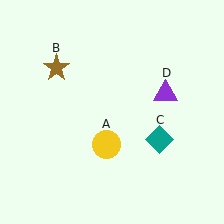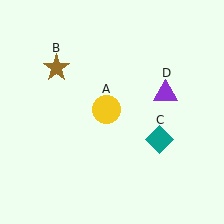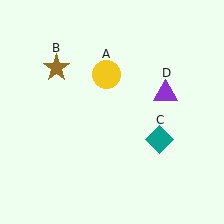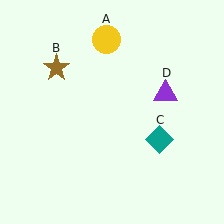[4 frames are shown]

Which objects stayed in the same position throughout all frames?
Brown star (object B) and teal diamond (object C) and purple triangle (object D) remained stationary.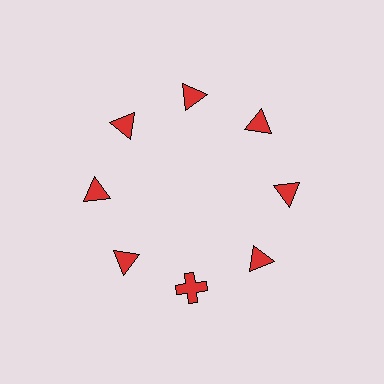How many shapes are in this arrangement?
There are 8 shapes arranged in a ring pattern.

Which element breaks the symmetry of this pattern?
The red cross at roughly the 6 o'clock position breaks the symmetry. All other shapes are red triangles.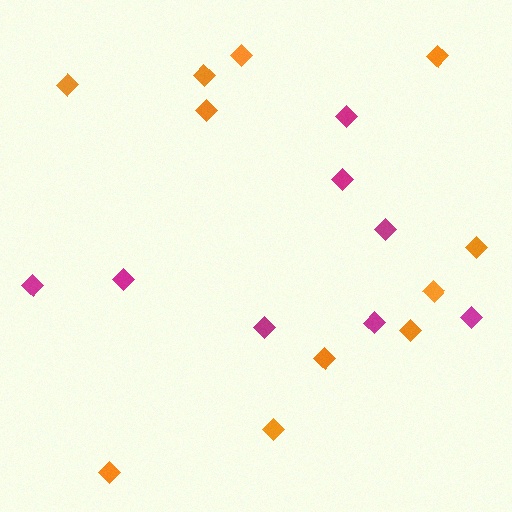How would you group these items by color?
There are 2 groups: one group of orange diamonds (11) and one group of magenta diamonds (8).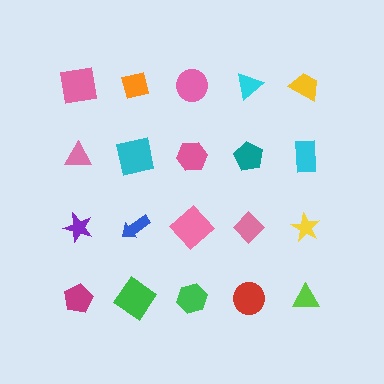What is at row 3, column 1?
A purple star.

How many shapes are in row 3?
5 shapes.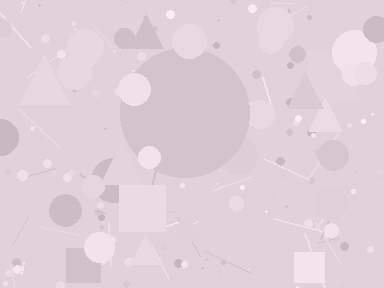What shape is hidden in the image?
A circle is hidden in the image.